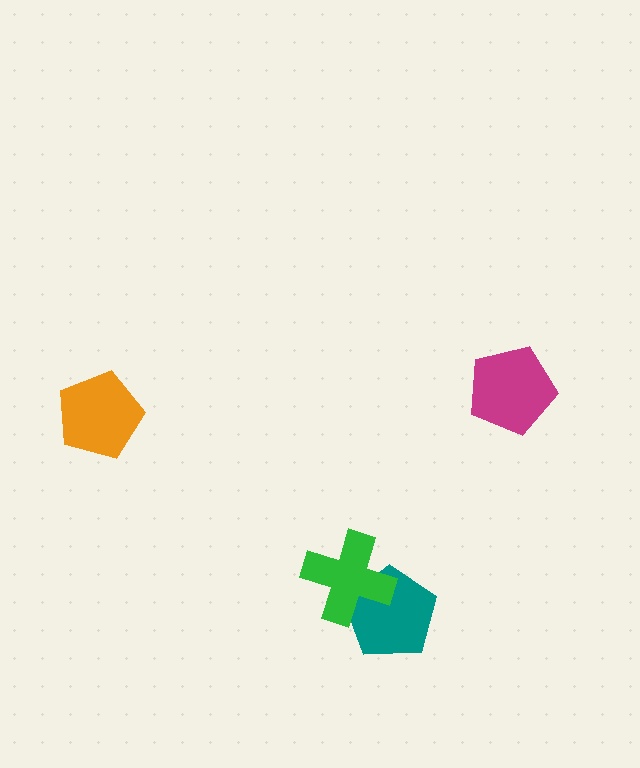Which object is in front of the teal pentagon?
The green cross is in front of the teal pentagon.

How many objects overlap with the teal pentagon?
1 object overlaps with the teal pentagon.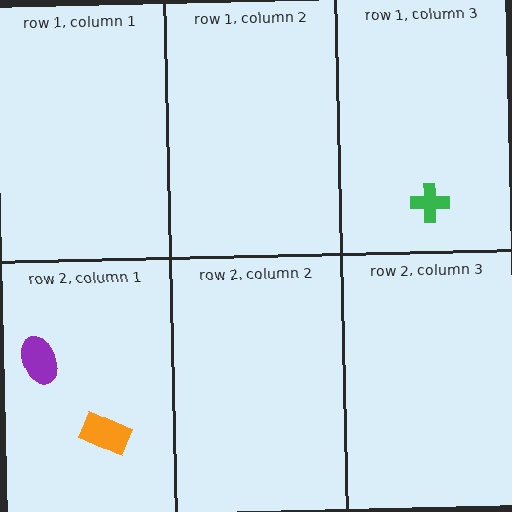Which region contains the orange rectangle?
The row 2, column 1 region.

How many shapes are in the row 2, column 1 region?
2.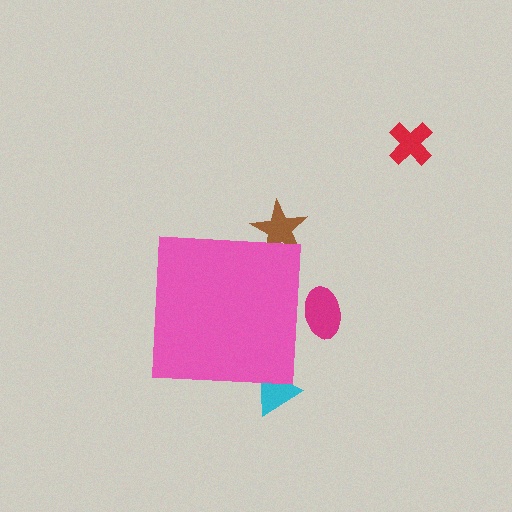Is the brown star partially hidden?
Yes, the brown star is partially hidden behind the pink square.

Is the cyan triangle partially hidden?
Yes, the cyan triangle is partially hidden behind the pink square.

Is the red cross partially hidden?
No, the red cross is fully visible.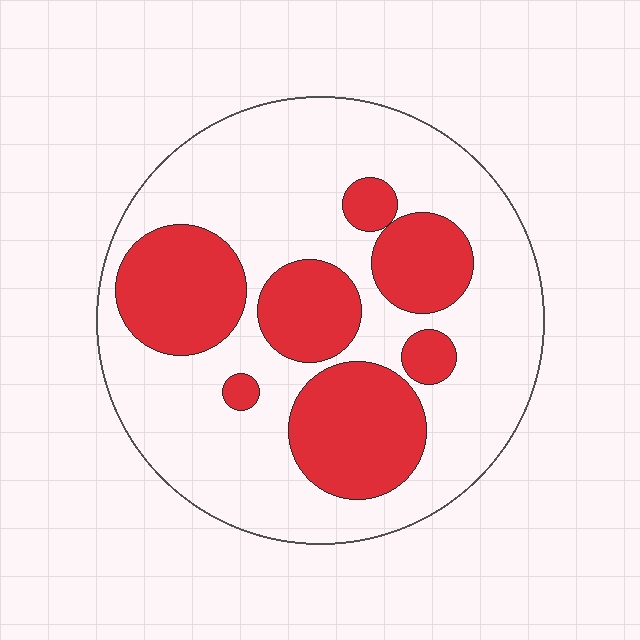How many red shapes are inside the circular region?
7.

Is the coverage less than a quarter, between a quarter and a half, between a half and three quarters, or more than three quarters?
Between a quarter and a half.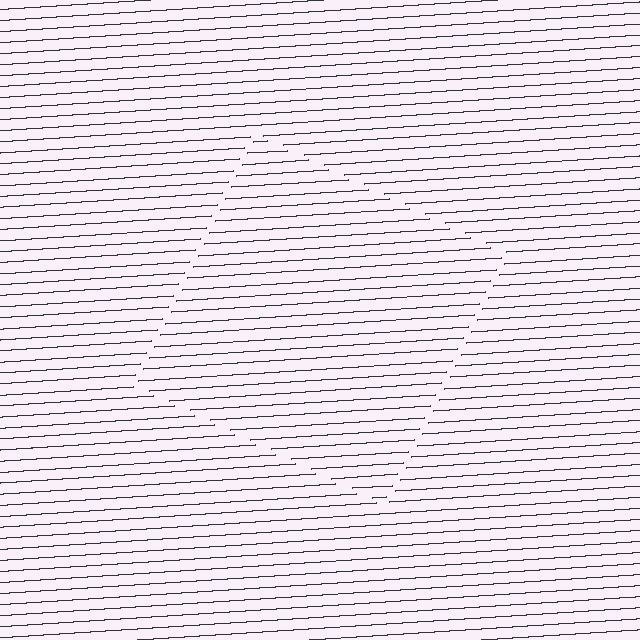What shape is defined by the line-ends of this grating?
An illusory square. The interior of the shape contains the same grating, shifted by half a period — the contour is defined by the phase discontinuity where line-ends from the inner and outer gratings abut.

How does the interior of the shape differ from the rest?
The interior of the shape contains the same grating, shifted by half a period — the contour is defined by the phase discontinuity where line-ends from the inner and outer gratings abut.